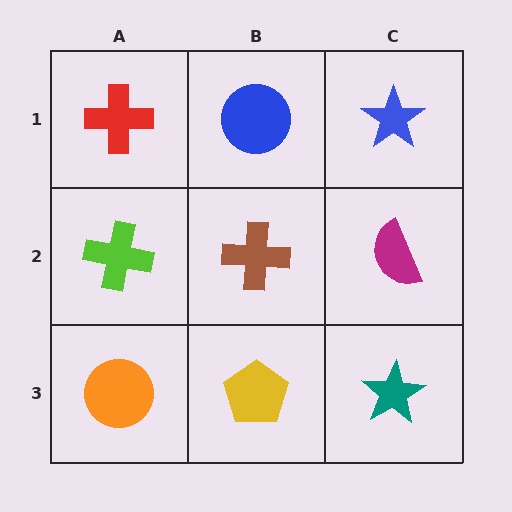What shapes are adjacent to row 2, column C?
A blue star (row 1, column C), a teal star (row 3, column C), a brown cross (row 2, column B).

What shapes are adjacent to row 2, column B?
A blue circle (row 1, column B), a yellow pentagon (row 3, column B), a lime cross (row 2, column A), a magenta semicircle (row 2, column C).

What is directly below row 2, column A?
An orange circle.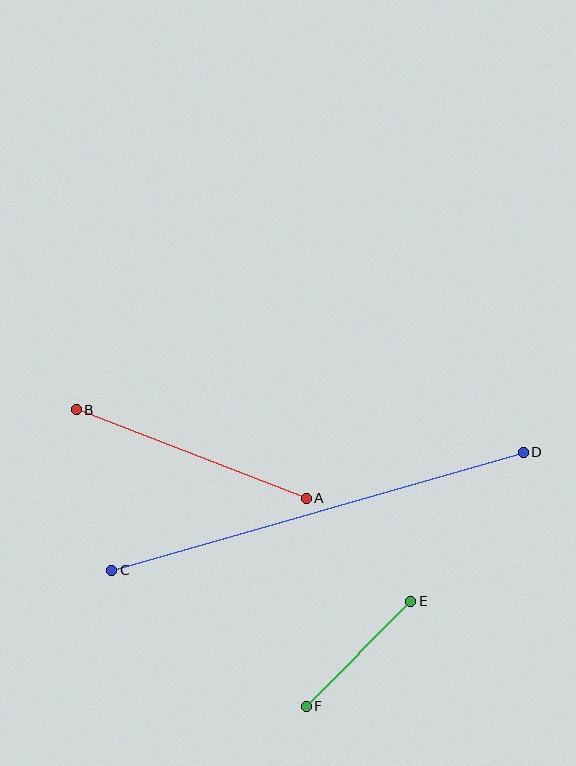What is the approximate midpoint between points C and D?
The midpoint is at approximately (317, 511) pixels.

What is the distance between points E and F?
The distance is approximately 148 pixels.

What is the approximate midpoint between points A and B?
The midpoint is at approximately (191, 454) pixels.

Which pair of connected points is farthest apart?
Points C and D are farthest apart.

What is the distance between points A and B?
The distance is approximately 247 pixels.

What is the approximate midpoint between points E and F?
The midpoint is at approximately (358, 654) pixels.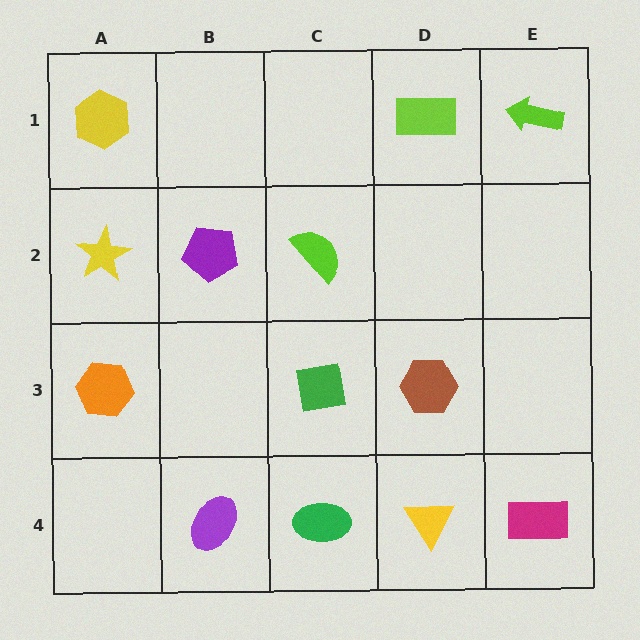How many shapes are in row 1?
3 shapes.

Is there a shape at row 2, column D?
No, that cell is empty.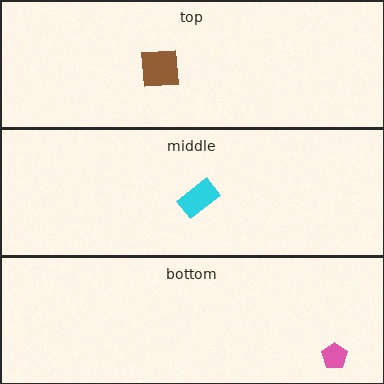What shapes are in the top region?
The brown square.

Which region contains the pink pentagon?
The bottom region.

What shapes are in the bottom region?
The pink pentagon.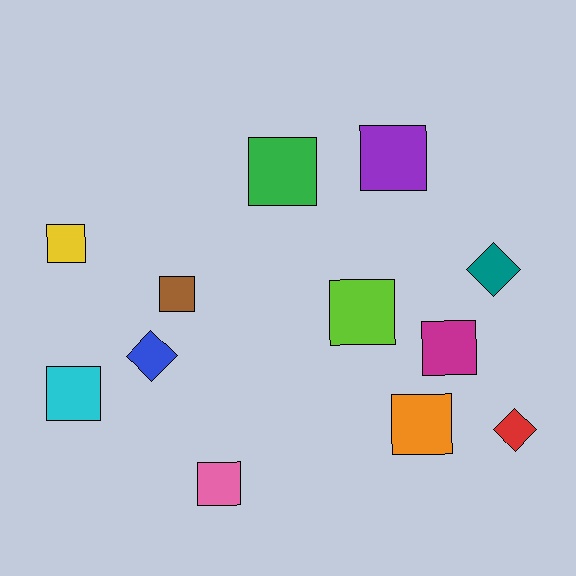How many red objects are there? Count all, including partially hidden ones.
There is 1 red object.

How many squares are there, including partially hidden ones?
There are 9 squares.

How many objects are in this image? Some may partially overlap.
There are 12 objects.